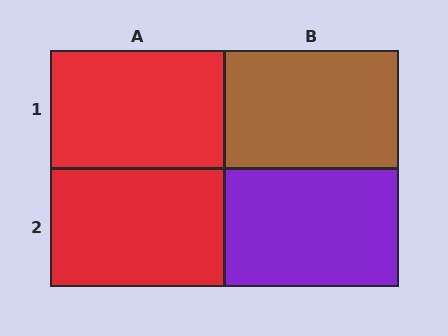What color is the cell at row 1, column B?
Brown.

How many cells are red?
2 cells are red.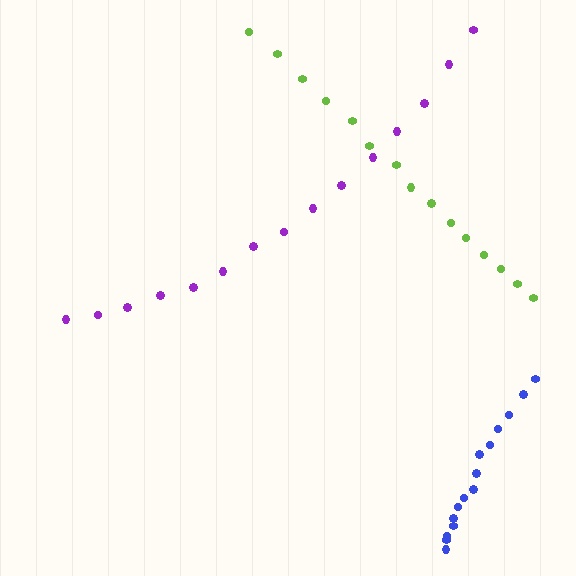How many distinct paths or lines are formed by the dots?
There are 3 distinct paths.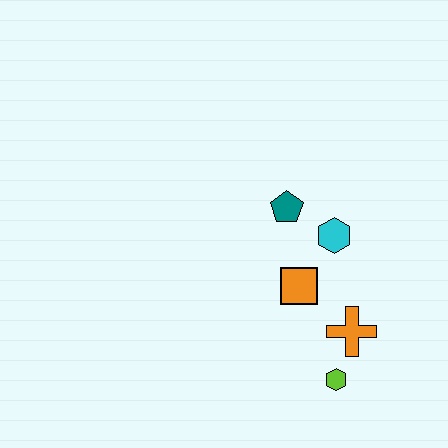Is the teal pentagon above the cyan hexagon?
Yes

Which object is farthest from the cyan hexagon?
The lime hexagon is farthest from the cyan hexagon.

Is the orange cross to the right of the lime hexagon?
Yes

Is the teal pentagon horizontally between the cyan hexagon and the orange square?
No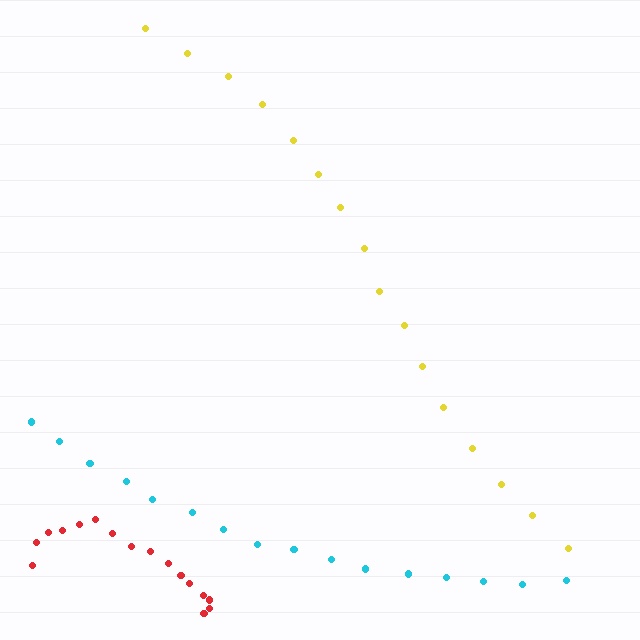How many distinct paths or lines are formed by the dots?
There are 3 distinct paths.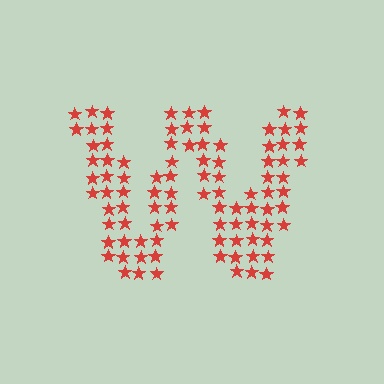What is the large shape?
The large shape is the letter W.